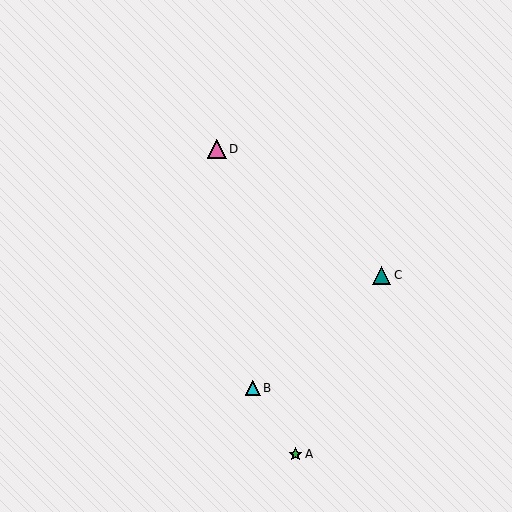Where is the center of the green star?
The center of the green star is at (295, 454).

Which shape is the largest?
The pink triangle (labeled D) is the largest.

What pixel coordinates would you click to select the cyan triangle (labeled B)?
Click at (253, 388) to select the cyan triangle B.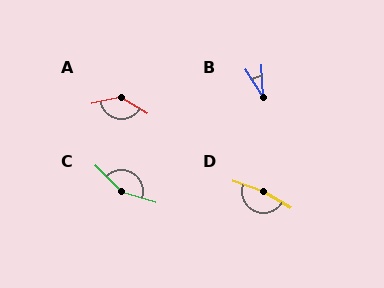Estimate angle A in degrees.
Approximately 138 degrees.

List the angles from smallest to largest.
B (31°), A (138°), C (152°), D (168°).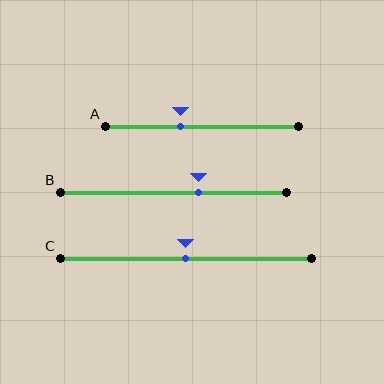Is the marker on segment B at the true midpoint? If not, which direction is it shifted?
No, the marker on segment B is shifted to the right by about 11% of the segment length.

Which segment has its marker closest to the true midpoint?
Segment C has its marker closest to the true midpoint.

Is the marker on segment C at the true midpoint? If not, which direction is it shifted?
Yes, the marker on segment C is at the true midpoint.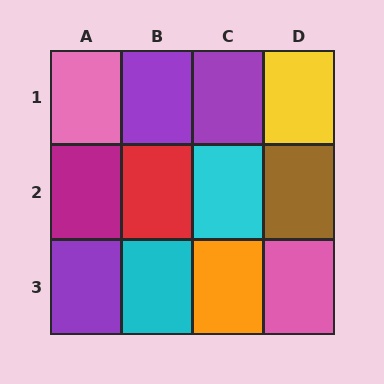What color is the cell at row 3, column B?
Cyan.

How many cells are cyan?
2 cells are cyan.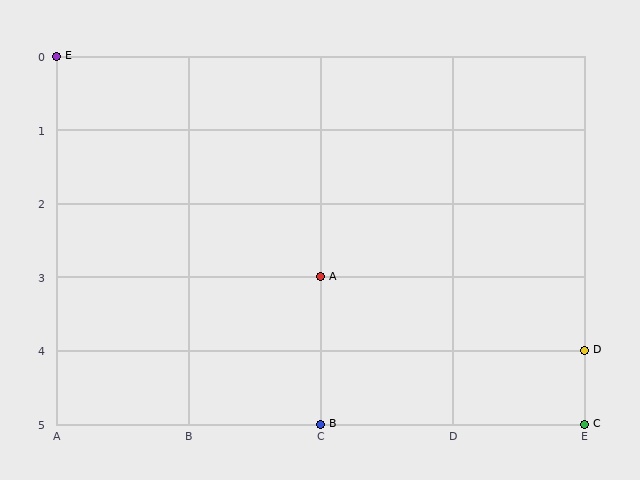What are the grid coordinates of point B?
Point B is at grid coordinates (C, 5).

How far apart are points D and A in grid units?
Points D and A are 2 columns and 1 row apart (about 2.2 grid units diagonally).